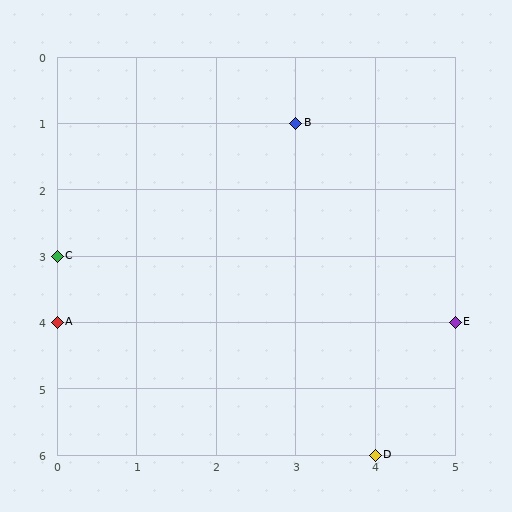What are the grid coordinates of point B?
Point B is at grid coordinates (3, 1).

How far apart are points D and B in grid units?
Points D and B are 1 column and 5 rows apart (about 5.1 grid units diagonally).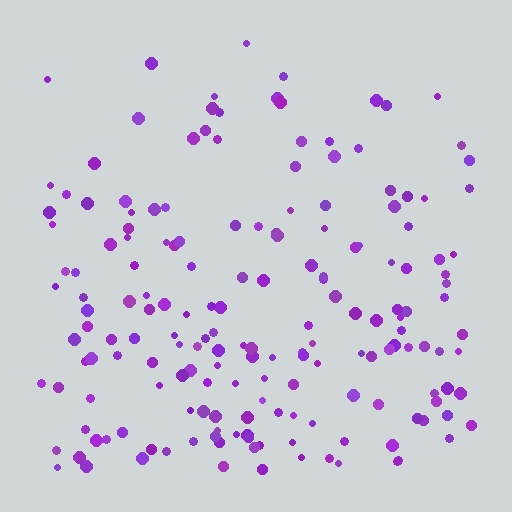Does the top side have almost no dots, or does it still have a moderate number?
Still a moderate number, just noticeably fewer than the bottom.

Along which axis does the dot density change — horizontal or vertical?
Vertical.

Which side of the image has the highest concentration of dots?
The bottom.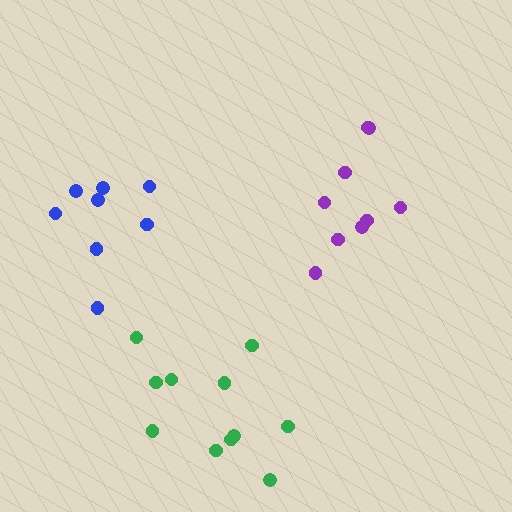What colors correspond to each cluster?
The clusters are colored: purple, green, blue.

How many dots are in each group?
Group 1: 9 dots, Group 2: 11 dots, Group 3: 8 dots (28 total).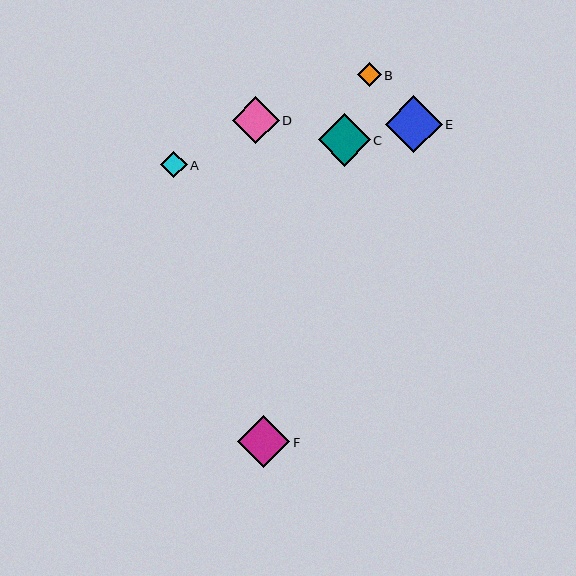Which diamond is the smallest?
Diamond B is the smallest with a size of approximately 24 pixels.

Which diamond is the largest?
Diamond E is the largest with a size of approximately 57 pixels.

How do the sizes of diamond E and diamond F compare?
Diamond E and diamond F are approximately the same size.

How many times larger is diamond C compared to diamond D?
Diamond C is approximately 1.1 times the size of diamond D.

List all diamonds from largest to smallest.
From largest to smallest: E, F, C, D, A, B.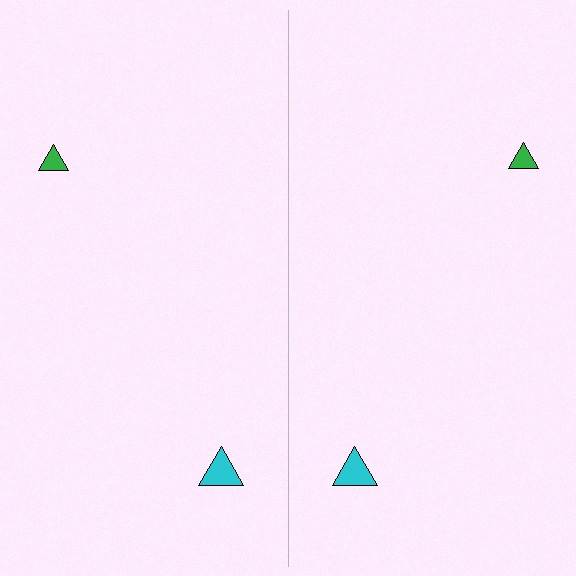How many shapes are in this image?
There are 4 shapes in this image.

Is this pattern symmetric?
Yes, this pattern has bilateral (reflection) symmetry.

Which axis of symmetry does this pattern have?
The pattern has a vertical axis of symmetry running through the center of the image.